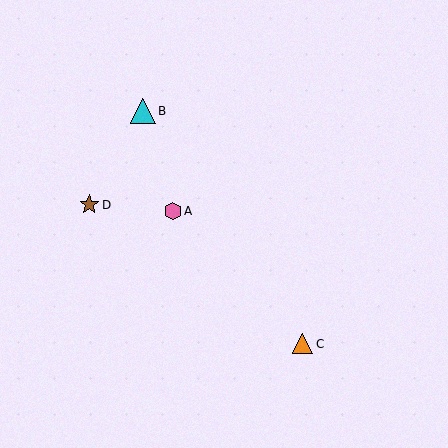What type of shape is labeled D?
Shape D is a brown star.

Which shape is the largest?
The cyan triangle (labeled B) is the largest.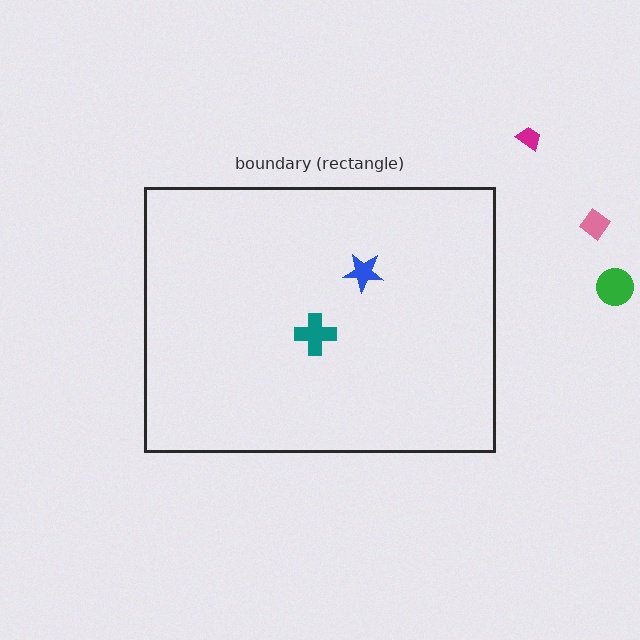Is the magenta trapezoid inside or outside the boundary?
Outside.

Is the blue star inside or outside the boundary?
Inside.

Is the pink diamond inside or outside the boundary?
Outside.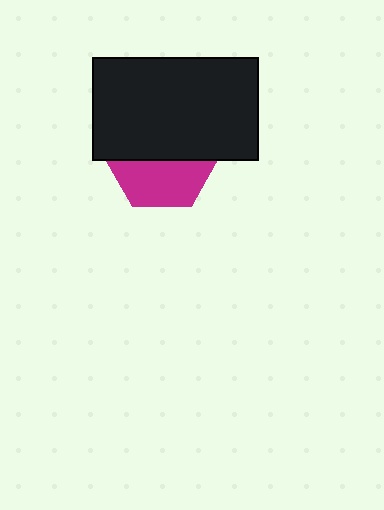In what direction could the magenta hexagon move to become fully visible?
The magenta hexagon could move down. That would shift it out from behind the black rectangle entirely.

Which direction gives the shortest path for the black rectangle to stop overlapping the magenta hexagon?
Moving up gives the shortest separation.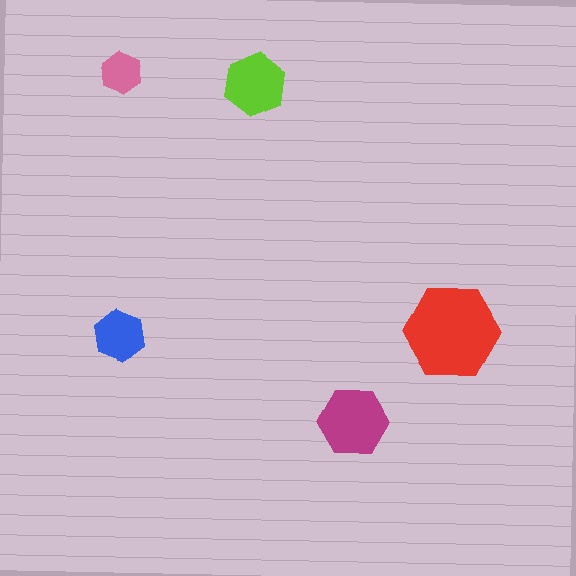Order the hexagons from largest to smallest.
the red one, the magenta one, the lime one, the blue one, the pink one.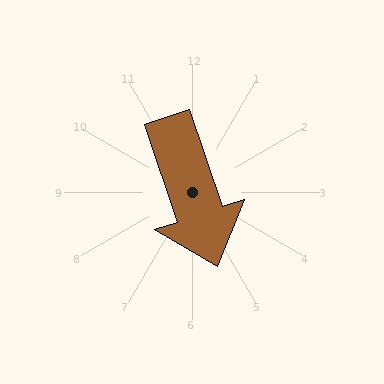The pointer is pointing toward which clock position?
Roughly 5 o'clock.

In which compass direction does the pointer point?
South.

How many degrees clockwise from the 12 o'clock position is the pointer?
Approximately 161 degrees.